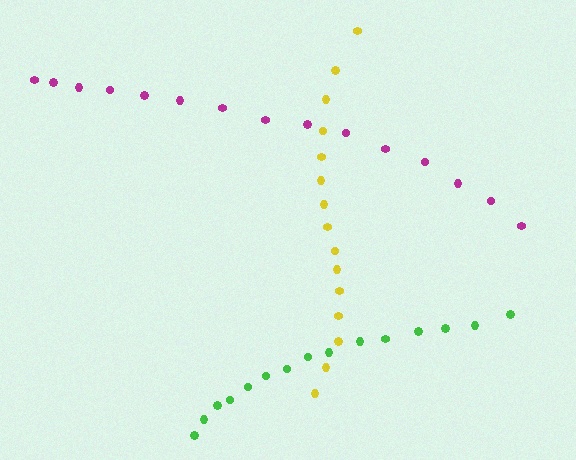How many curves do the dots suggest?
There are 3 distinct paths.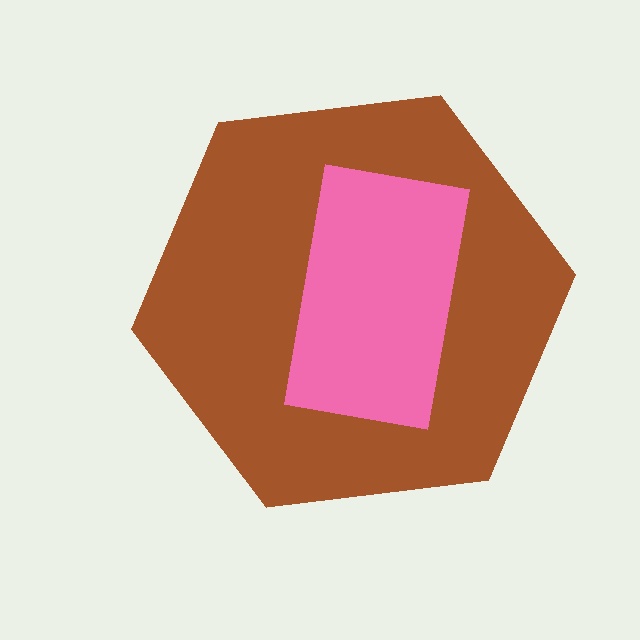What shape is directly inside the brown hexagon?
The pink rectangle.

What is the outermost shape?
The brown hexagon.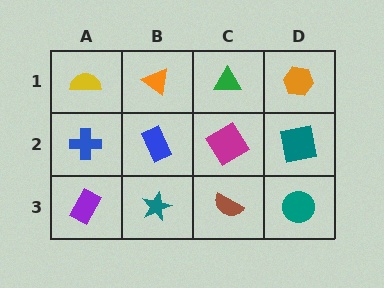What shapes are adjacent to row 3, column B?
A blue rectangle (row 2, column B), a purple rectangle (row 3, column A), a brown semicircle (row 3, column C).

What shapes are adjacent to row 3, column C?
A magenta diamond (row 2, column C), a teal star (row 3, column B), a teal circle (row 3, column D).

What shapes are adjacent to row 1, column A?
A blue cross (row 2, column A), an orange triangle (row 1, column B).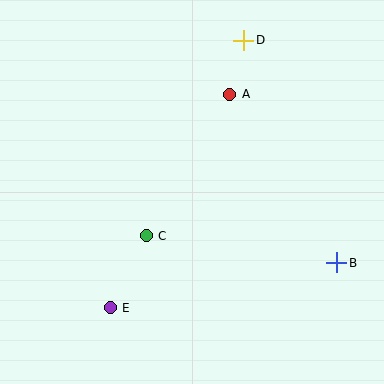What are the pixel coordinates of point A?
Point A is at (230, 94).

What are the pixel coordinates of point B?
Point B is at (337, 263).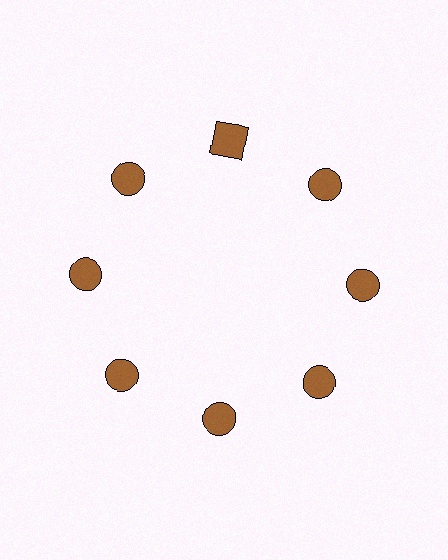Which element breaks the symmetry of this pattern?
The brown square at roughly the 12 o'clock position breaks the symmetry. All other shapes are brown circles.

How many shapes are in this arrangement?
There are 8 shapes arranged in a ring pattern.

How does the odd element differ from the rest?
It has a different shape: square instead of circle.